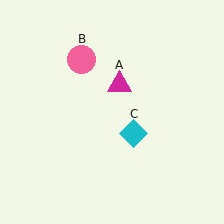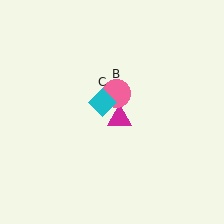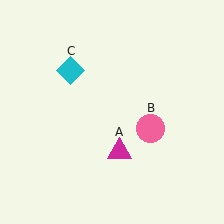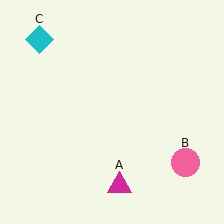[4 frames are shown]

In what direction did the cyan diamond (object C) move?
The cyan diamond (object C) moved up and to the left.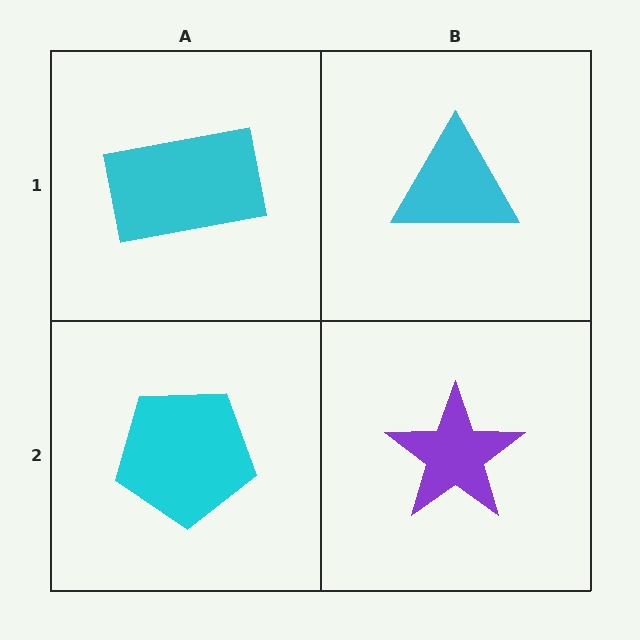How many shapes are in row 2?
2 shapes.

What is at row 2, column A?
A cyan pentagon.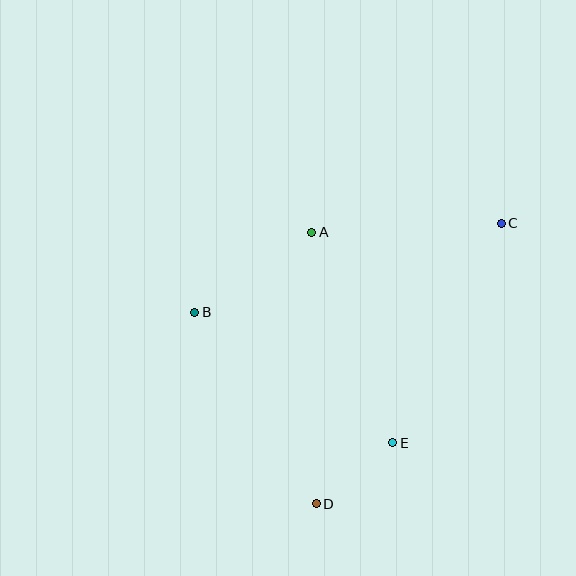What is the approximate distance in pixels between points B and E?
The distance between B and E is approximately 237 pixels.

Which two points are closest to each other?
Points D and E are closest to each other.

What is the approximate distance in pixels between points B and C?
The distance between B and C is approximately 319 pixels.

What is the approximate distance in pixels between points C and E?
The distance between C and E is approximately 245 pixels.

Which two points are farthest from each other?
Points C and D are farthest from each other.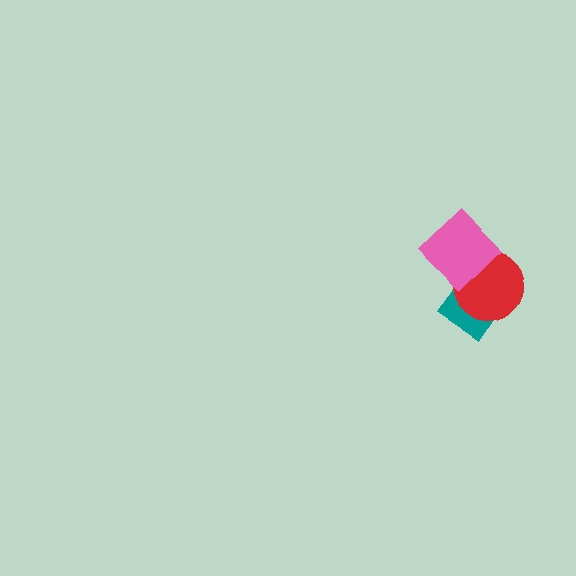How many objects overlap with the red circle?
2 objects overlap with the red circle.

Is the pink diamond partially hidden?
No, no other shape covers it.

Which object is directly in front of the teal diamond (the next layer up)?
The red circle is directly in front of the teal diamond.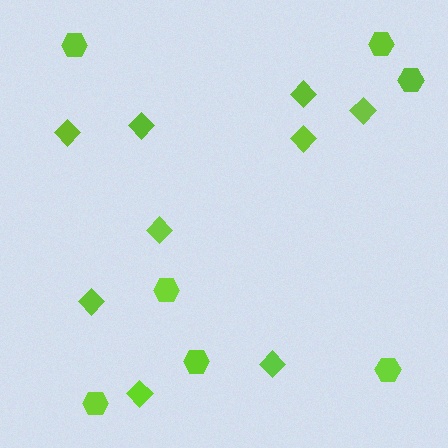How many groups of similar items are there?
There are 2 groups: one group of hexagons (7) and one group of diamonds (9).